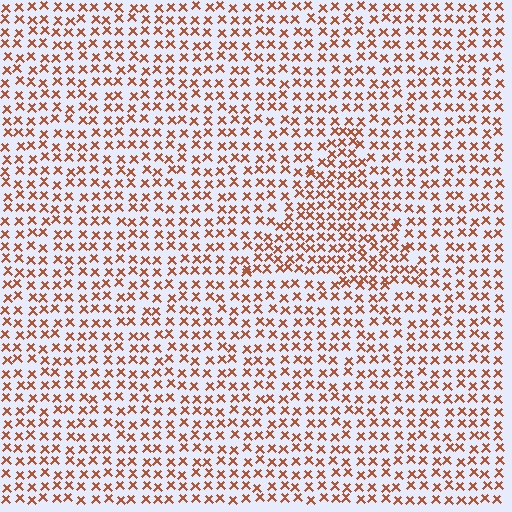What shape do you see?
I see a triangle.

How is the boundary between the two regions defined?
The boundary is defined by a change in element density (approximately 1.4x ratio). All elements are the same color, size, and shape.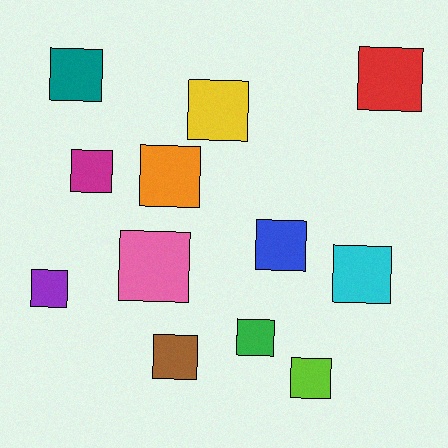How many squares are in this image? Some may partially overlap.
There are 12 squares.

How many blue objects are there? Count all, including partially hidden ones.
There is 1 blue object.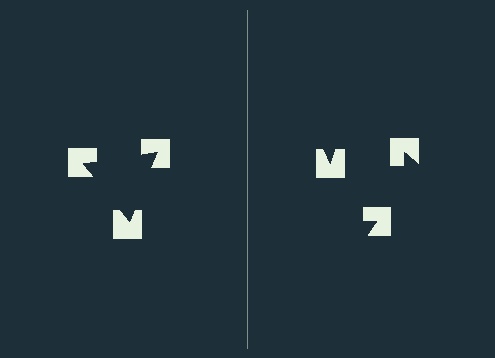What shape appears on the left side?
An illusory triangle.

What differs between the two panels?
The notched squares are positioned identically on both sides; only the wedge orientations differ. On the left they align to a triangle; on the right they are misaligned.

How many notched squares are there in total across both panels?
6 — 3 on each side.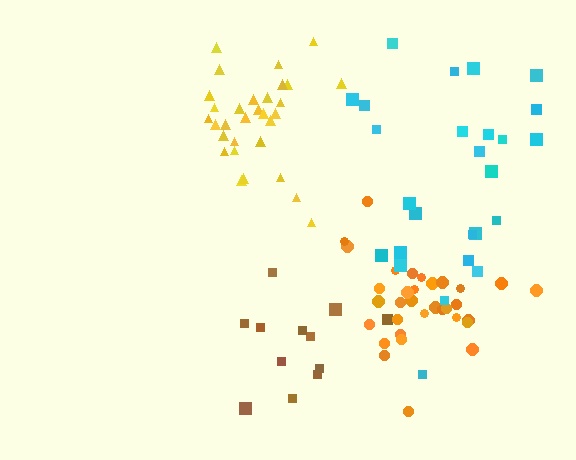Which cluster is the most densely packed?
Orange.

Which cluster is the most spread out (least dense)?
Brown.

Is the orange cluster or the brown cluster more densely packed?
Orange.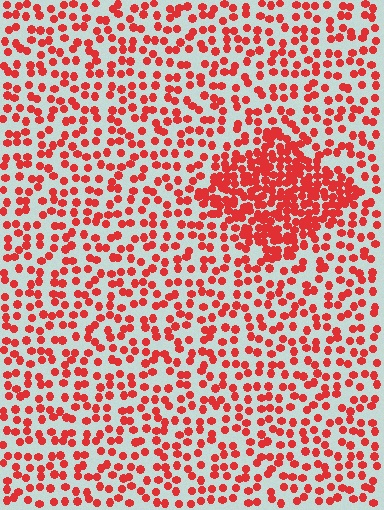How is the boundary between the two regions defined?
The boundary is defined by a change in element density (approximately 2.4x ratio). All elements are the same color, size, and shape.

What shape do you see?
I see a diamond.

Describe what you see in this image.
The image contains small red elements arranged at two different densities. A diamond-shaped region is visible where the elements are more densely packed than the surrounding area.